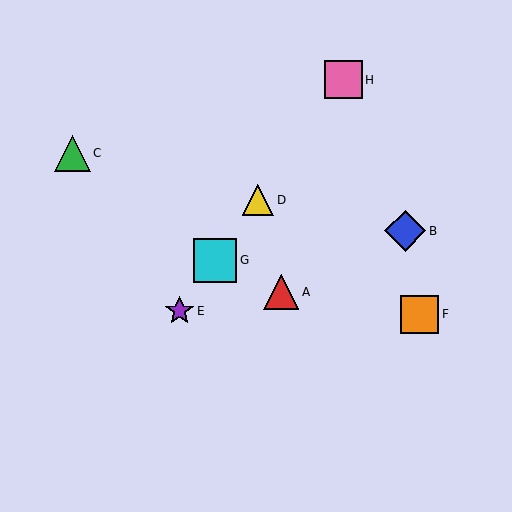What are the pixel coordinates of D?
Object D is at (258, 200).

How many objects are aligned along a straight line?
4 objects (D, E, G, H) are aligned along a straight line.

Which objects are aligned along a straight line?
Objects D, E, G, H are aligned along a straight line.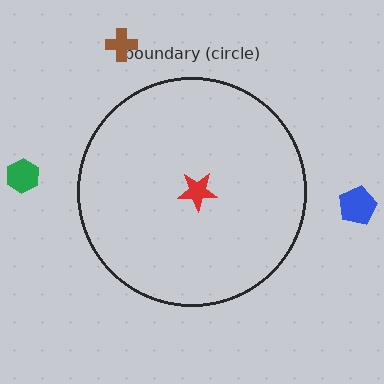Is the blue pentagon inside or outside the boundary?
Outside.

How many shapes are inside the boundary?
1 inside, 3 outside.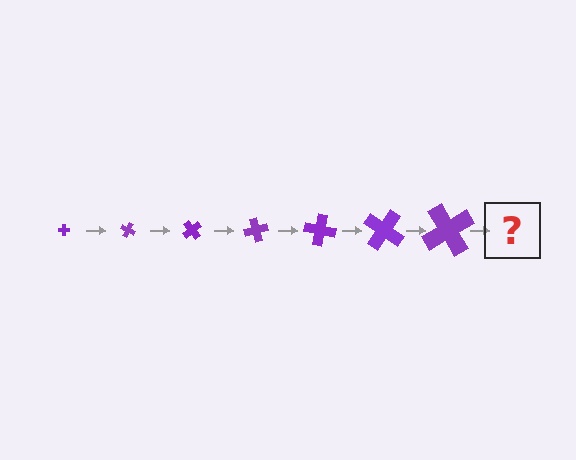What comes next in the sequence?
The next element should be a cross, larger than the previous one and rotated 175 degrees from the start.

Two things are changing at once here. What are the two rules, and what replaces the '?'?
The two rules are that the cross grows larger each step and it rotates 25 degrees each step. The '?' should be a cross, larger than the previous one and rotated 175 degrees from the start.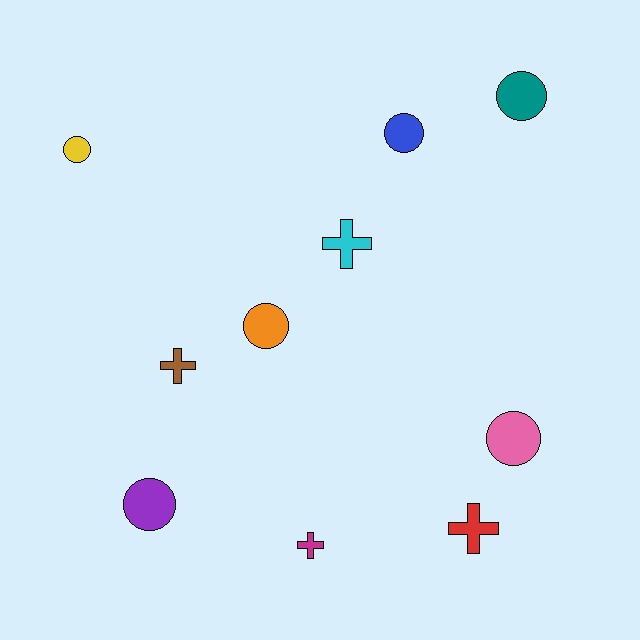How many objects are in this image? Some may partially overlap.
There are 10 objects.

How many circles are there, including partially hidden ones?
There are 6 circles.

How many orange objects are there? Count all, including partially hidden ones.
There is 1 orange object.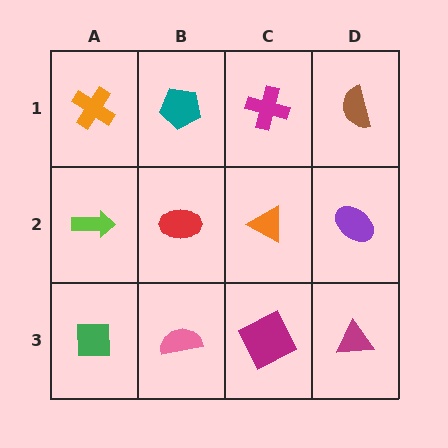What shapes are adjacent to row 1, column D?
A purple ellipse (row 2, column D), a magenta cross (row 1, column C).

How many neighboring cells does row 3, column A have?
2.